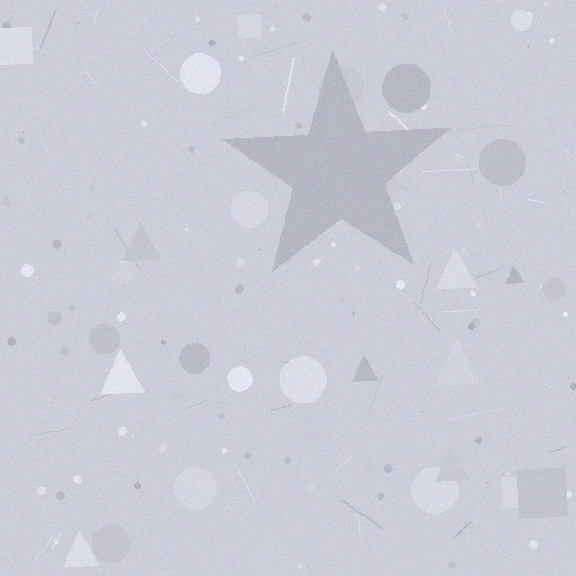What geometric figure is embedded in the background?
A star is embedded in the background.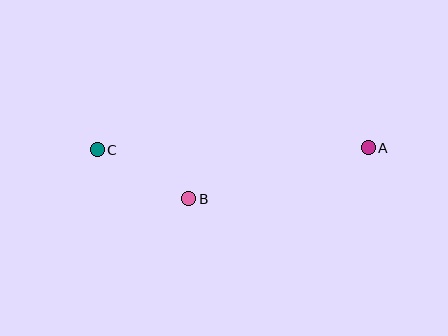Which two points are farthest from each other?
Points A and C are farthest from each other.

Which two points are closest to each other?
Points B and C are closest to each other.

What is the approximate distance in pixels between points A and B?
The distance between A and B is approximately 187 pixels.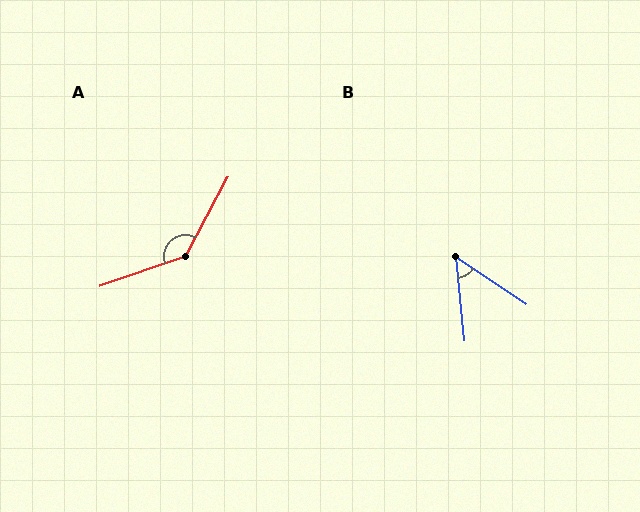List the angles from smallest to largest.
B (51°), A (137°).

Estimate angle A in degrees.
Approximately 137 degrees.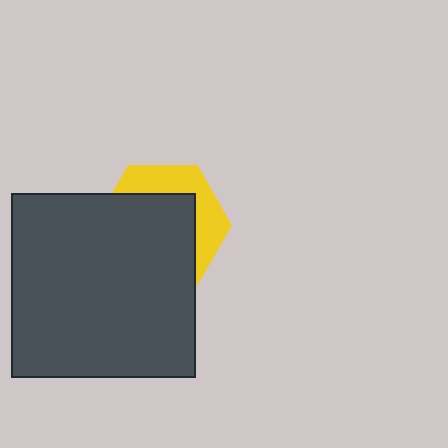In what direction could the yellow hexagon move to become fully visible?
The yellow hexagon could move toward the upper-right. That would shift it out from behind the dark gray square entirely.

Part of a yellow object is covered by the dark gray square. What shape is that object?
It is a hexagon.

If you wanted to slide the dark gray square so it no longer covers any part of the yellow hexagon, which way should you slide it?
Slide it toward the lower-left — that is the most direct way to separate the two shapes.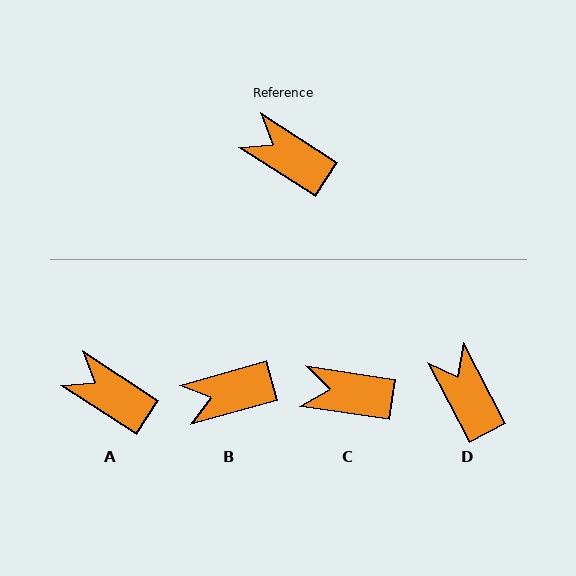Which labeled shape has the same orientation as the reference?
A.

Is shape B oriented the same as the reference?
No, it is off by about 49 degrees.